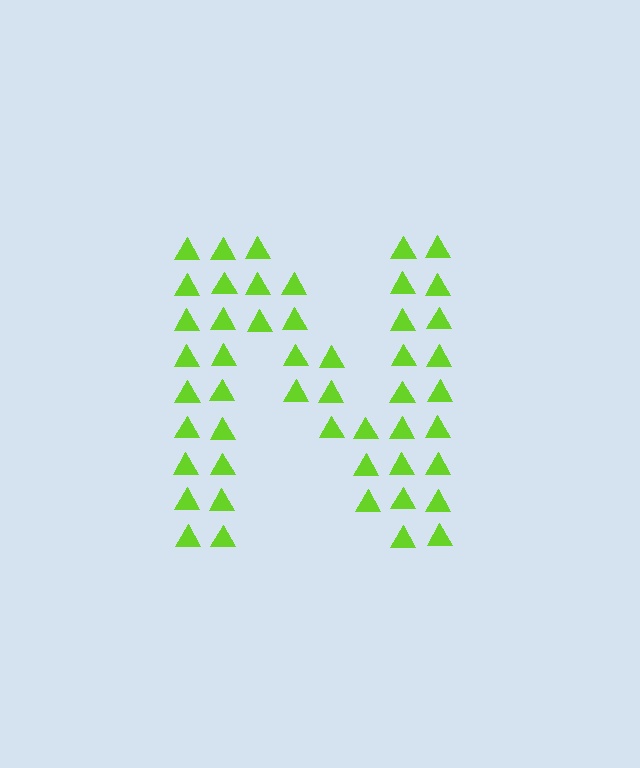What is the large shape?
The large shape is the letter N.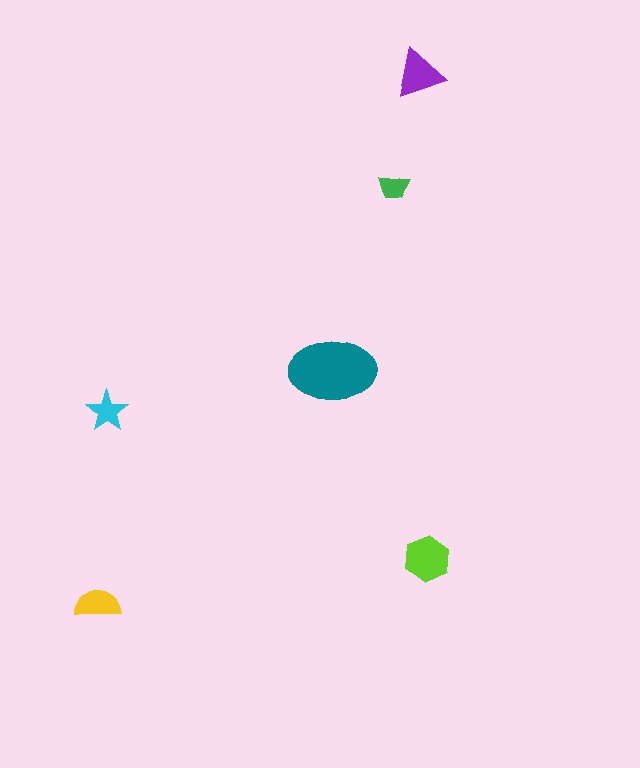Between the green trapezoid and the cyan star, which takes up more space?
The cyan star.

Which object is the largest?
The teal ellipse.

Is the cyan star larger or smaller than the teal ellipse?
Smaller.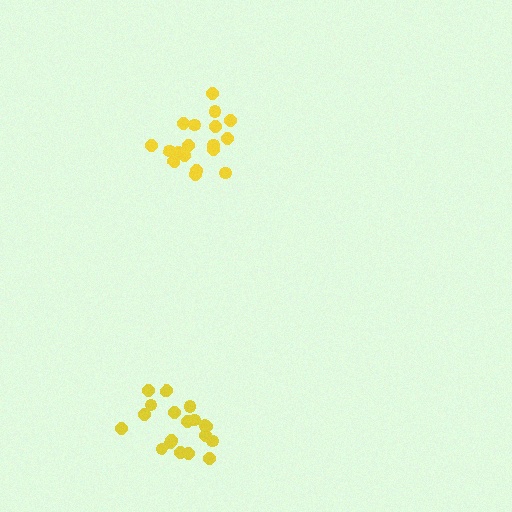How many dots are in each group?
Group 1: 19 dots, Group 2: 18 dots (37 total).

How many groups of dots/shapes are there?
There are 2 groups.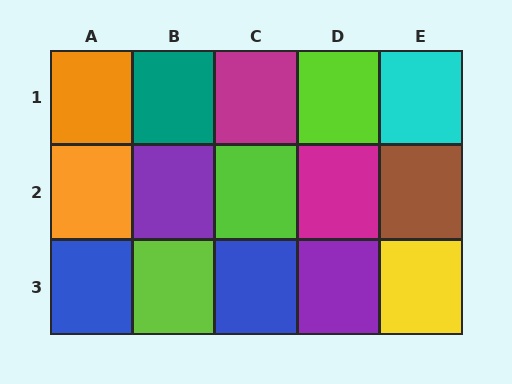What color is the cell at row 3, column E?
Yellow.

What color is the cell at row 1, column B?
Teal.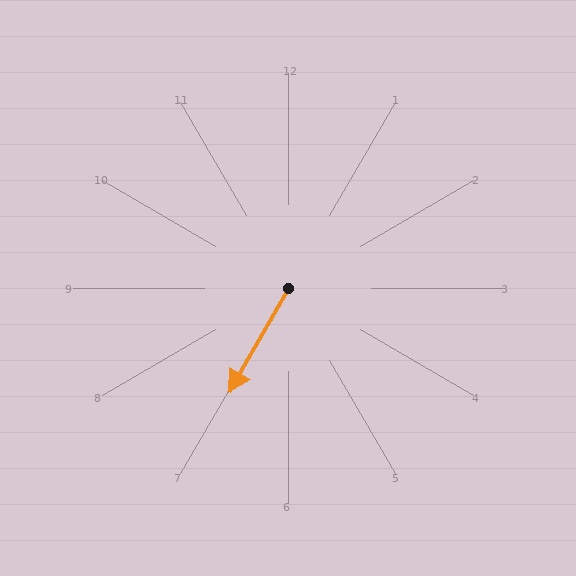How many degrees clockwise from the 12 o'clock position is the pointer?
Approximately 210 degrees.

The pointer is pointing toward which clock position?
Roughly 7 o'clock.